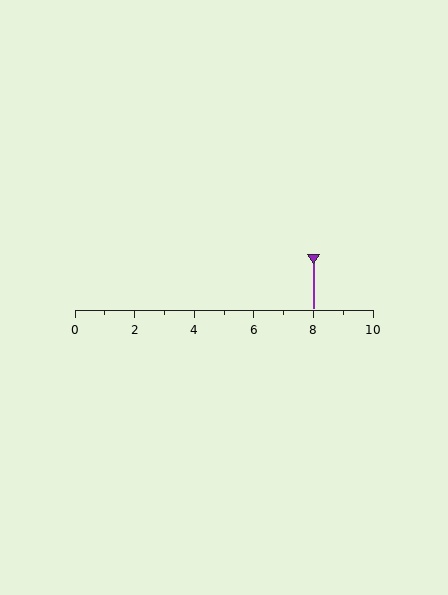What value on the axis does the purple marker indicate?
The marker indicates approximately 8.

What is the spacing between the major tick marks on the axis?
The major ticks are spaced 2 apart.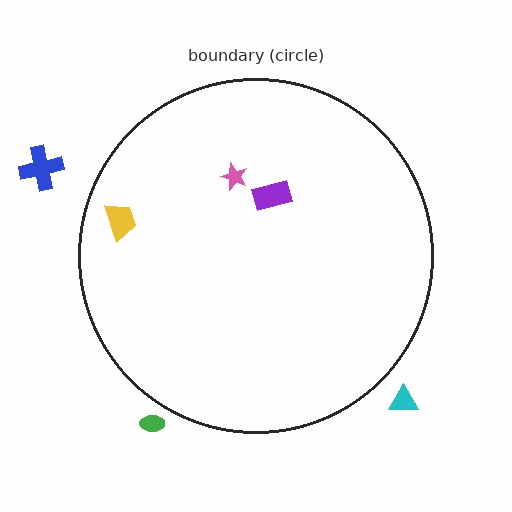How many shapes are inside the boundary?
3 inside, 3 outside.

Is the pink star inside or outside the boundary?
Inside.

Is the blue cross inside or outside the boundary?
Outside.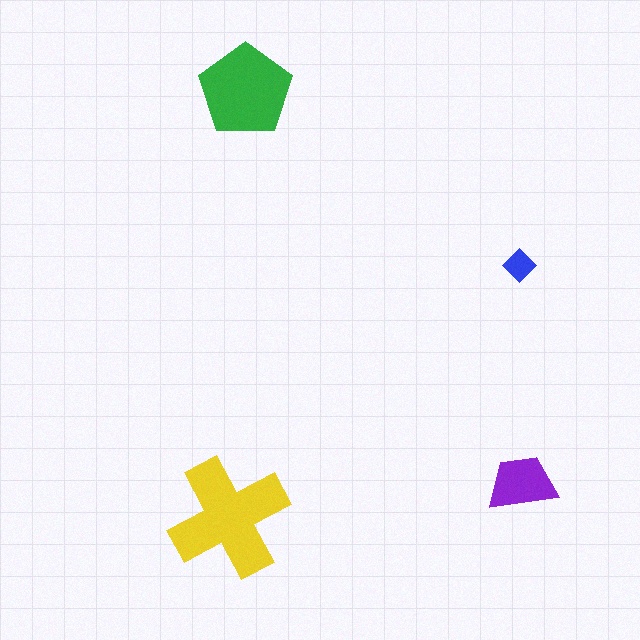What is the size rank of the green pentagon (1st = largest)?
2nd.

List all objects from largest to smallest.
The yellow cross, the green pentagon, the purple trapezoid, the blue diamond.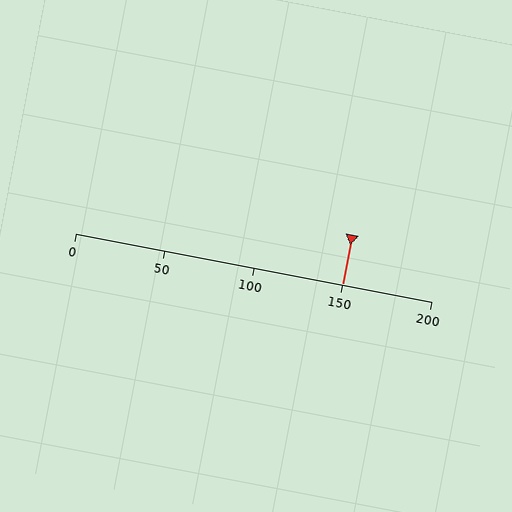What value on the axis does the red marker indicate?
The marker indicates approximately 150.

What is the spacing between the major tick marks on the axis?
The major ticks are spaced 50 apart.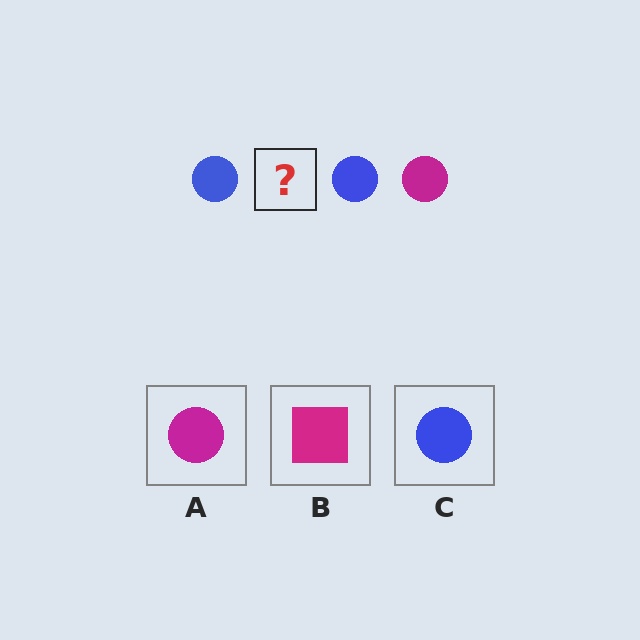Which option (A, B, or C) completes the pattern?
A.